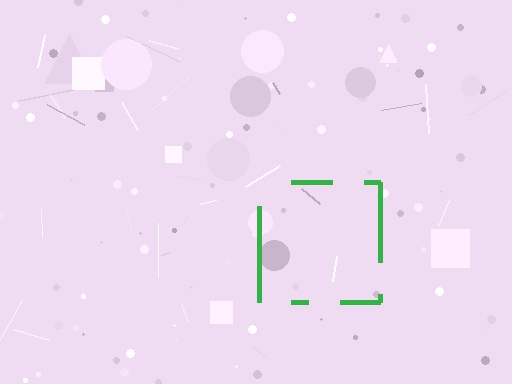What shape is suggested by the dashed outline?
The dashed outline suggests a square.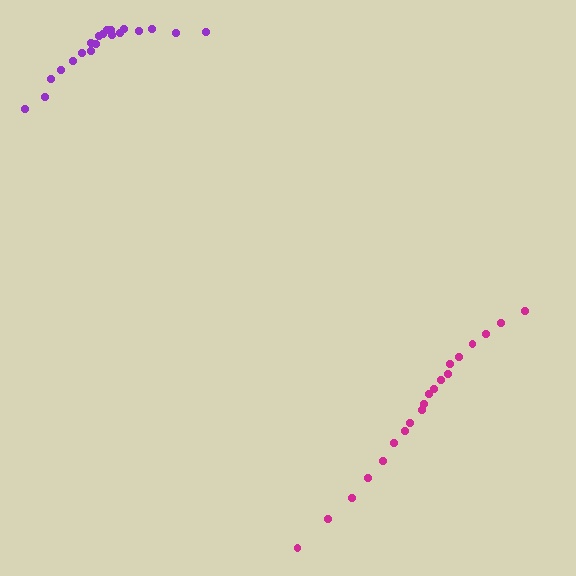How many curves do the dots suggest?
There are 2 distinct paths.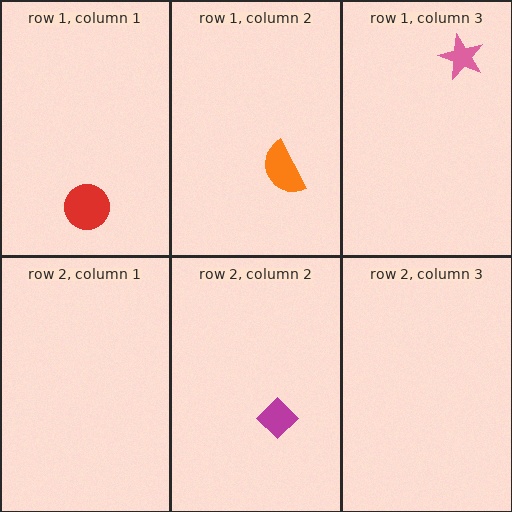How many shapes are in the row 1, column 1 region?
1.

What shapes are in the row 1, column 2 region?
The orange semicircle.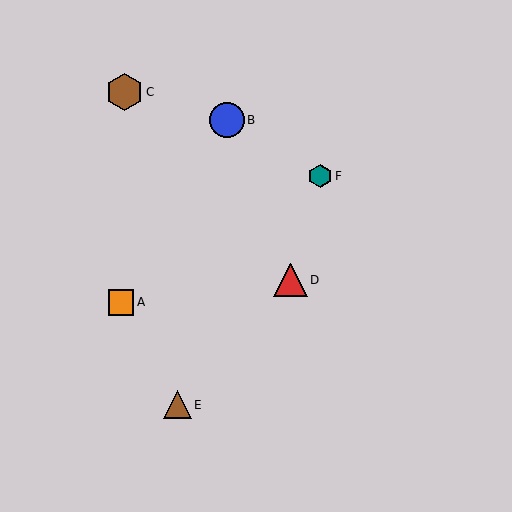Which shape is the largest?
The brown hexagon (labeled C) is the largest.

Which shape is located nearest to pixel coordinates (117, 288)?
The orange square (labeled A) at (121, 302) is nearest to that location.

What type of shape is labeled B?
Shape B is a blue circle.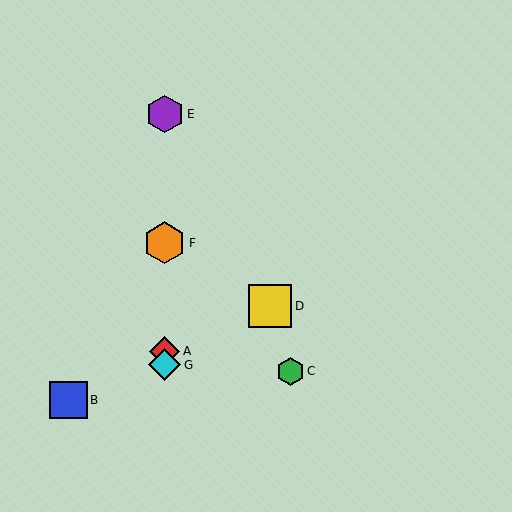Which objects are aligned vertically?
Objects A, E, F, G are aligned vertically.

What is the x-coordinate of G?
Object G is at x≈165.